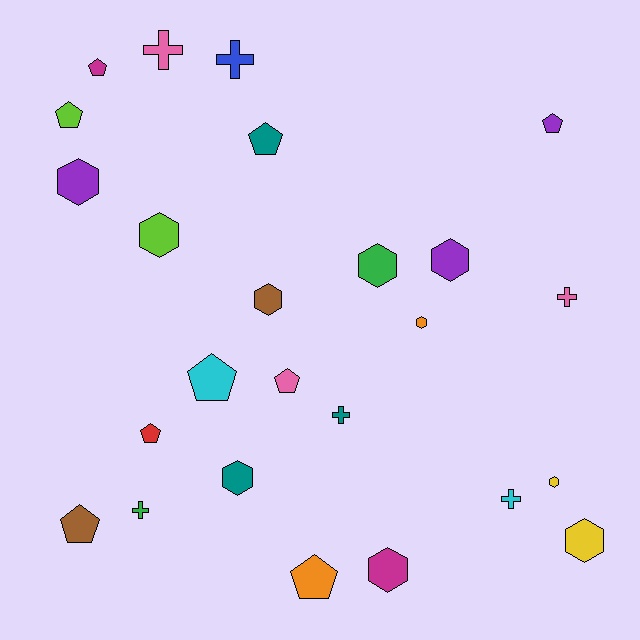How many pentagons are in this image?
There are 9 pentagons.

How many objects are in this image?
There are 25 objects.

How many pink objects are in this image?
There are 3 pink objects.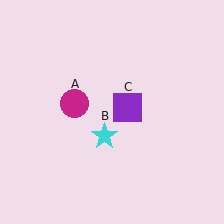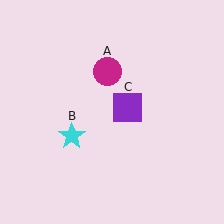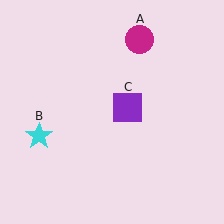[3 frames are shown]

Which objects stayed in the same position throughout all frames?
Purple square (object C) remained stationary.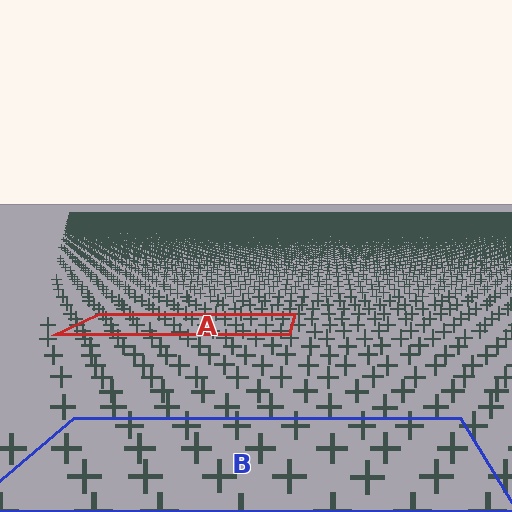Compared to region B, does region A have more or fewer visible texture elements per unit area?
Region A has more texture elements per unit area — they are packed more densely because it is farther away.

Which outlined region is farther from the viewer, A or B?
Region A is farther from the viewer — the texture elements inside it appear smaller and more densely packed.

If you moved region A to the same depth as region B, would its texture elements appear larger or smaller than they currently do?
They would appear larger. At a closer depth, the same texture elements are projected at a bigger on-screen size.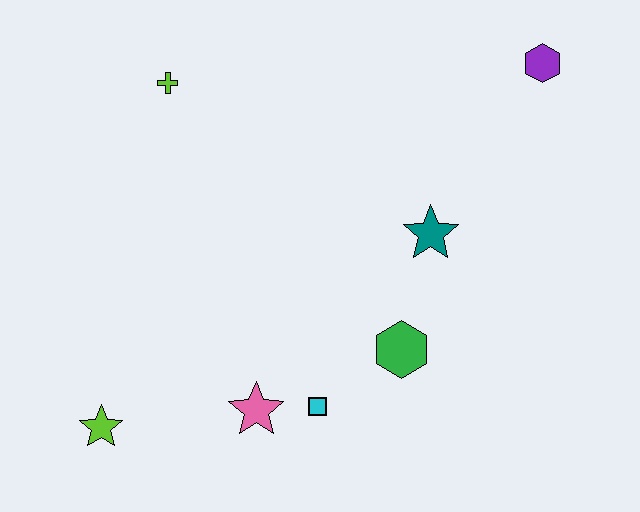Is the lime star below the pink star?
Yes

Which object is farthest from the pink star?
The purple hexagon is farthest from the pink star.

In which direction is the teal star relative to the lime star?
The teal star is to the right of the lime star.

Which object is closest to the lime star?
The pink star is closest to the lime star.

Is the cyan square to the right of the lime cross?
Yes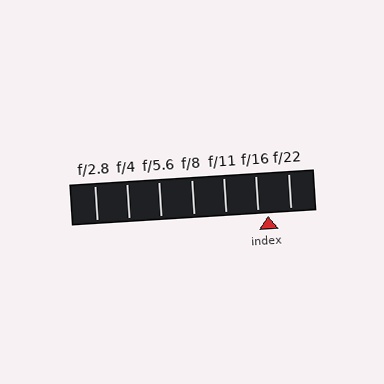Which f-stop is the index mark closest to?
The index mark is closest to f/16.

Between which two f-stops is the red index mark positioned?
The index mark is between f/16 and f/22.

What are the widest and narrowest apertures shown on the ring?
The widest aperture shown is f/2.8 and the narrowest is f/22.